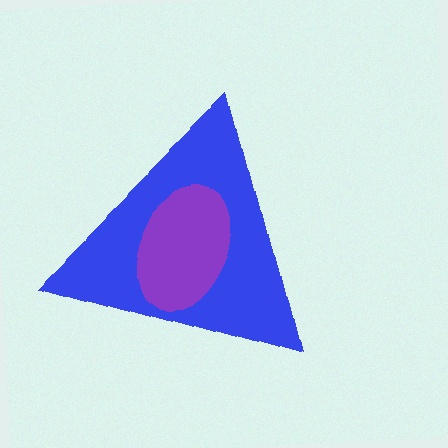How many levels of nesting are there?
2.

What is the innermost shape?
The purple ellipse.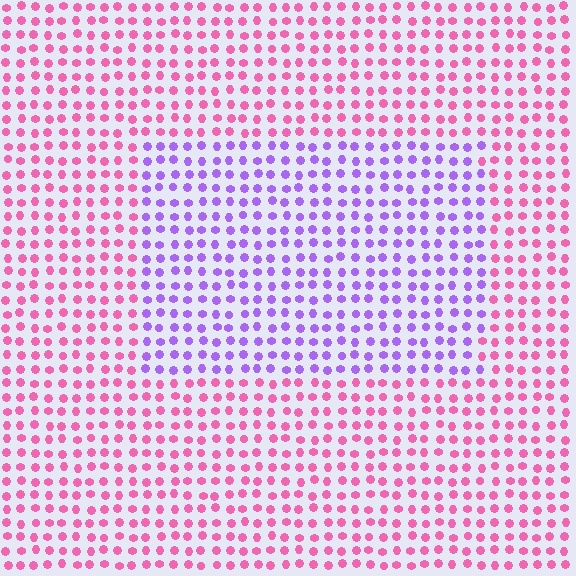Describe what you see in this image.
The image is filled with small pink elements in a uniform arrangement. A rectangle-shaped region is visible where the elements are tinted to a slightly different hue, forming a subtle color boundary.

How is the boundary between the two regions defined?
The boundary is defined purely by a slight shift in hue (about 57 degrees). Spacing, size, and orientation are identical on both sides.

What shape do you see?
I see a rectangle.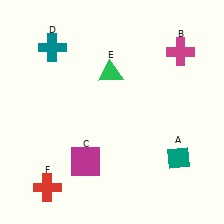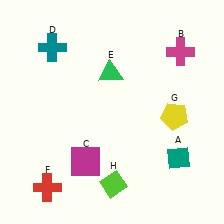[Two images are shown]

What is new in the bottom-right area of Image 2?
A lime diamond (H) was added in the bottom-right area of Image 2.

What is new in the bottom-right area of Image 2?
A yellow pentagon (G) was added in the bottom-right area of Image 2.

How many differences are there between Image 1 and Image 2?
There are 2 differences between the two images.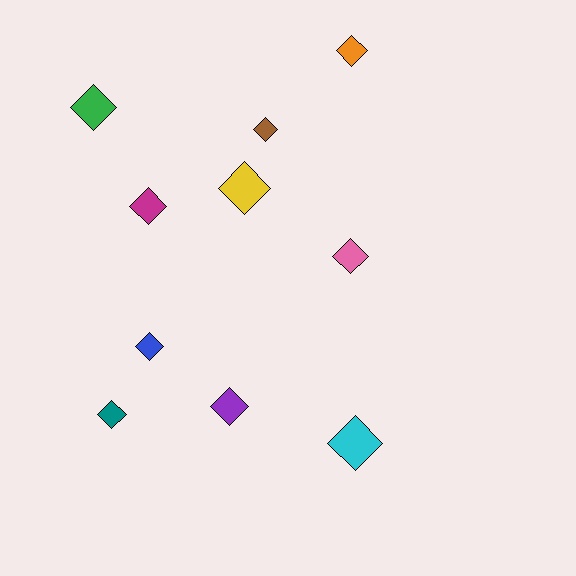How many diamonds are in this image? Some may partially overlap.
There are 10 diamonds.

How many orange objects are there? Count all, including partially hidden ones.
There is 1 orange object.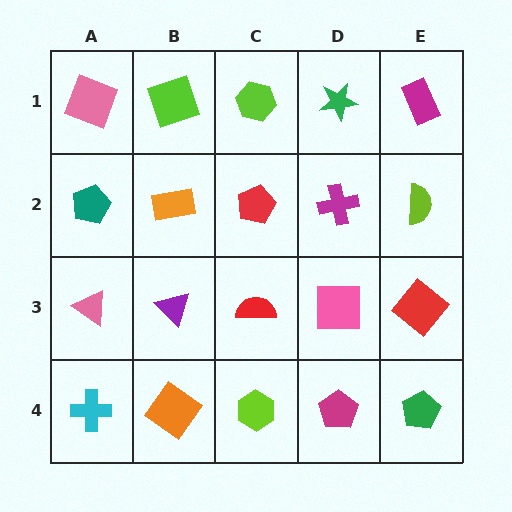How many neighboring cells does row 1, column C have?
3.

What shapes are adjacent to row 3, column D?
A magenta cross (row 2, column D), a magenta pentagon (row 4, column D), a red semicircle (row 3, column C), a red diamond (row 3, column E).